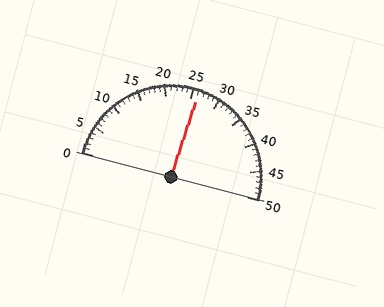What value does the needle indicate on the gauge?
The needle indicates approximately 26.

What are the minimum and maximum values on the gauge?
The gauge ranges from 0 to 50.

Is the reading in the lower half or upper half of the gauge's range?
The reading is in the upper half of the range (0 to 50).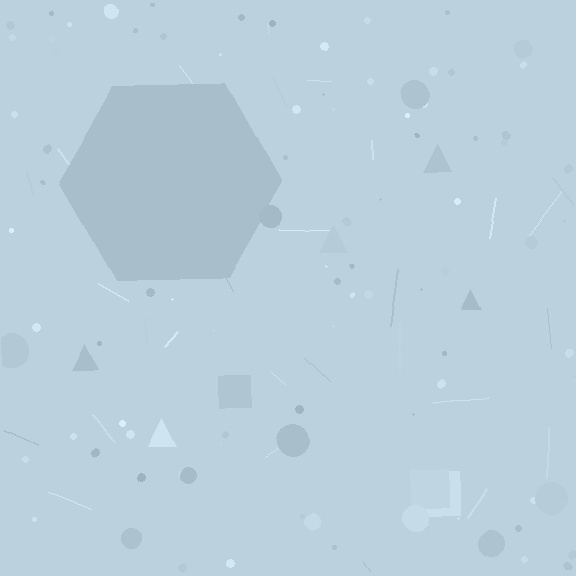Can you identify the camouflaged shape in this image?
The camouflaged shape is a hexagon.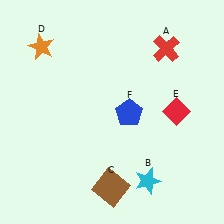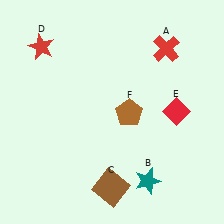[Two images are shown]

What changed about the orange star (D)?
In Image 1, D is orange. In Image 2, it changed to red.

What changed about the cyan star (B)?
In Image 1, B is cyan. In Image 2, it changed to teal.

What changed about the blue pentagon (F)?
In Image 1, F is blue. In Image 2, it changed to brown.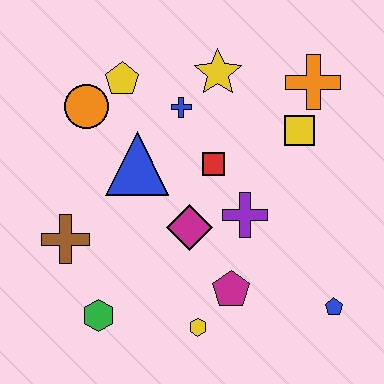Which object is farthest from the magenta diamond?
The orange cross is farthest from the magenta diamond.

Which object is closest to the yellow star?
The blue cross is closest to the yellow star.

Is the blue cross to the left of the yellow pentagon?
No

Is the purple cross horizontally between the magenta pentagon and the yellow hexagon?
No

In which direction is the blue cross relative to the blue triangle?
The blue cross is above the blue triangle.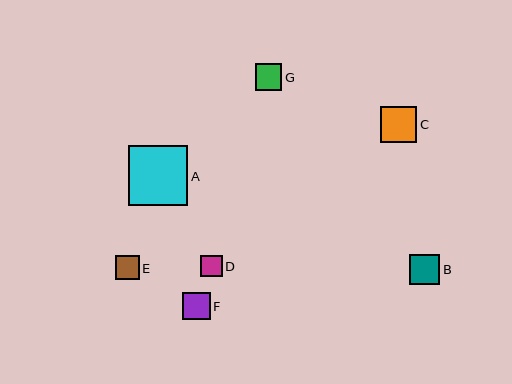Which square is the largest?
Square A is the largest with a size of approximately 60 pixels.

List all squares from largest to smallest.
From largest to smallest: A, C, B, F, G, E, D.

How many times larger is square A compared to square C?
Square A is approximately 1.7 times the size of square C.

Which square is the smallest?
Square D is the smallest with a size of approximately 22 pixels.